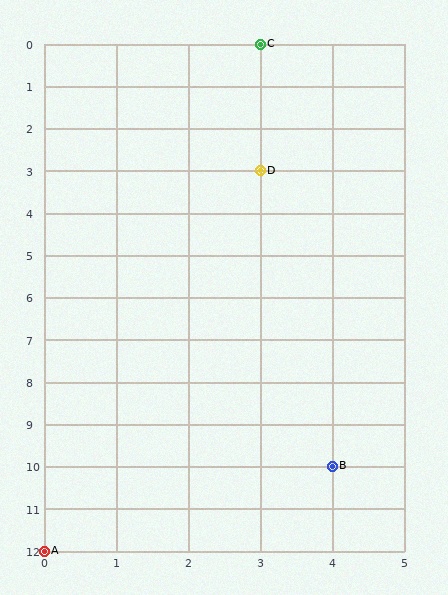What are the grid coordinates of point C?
Point C is at grid coordinates (3, 0).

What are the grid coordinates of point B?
Point B is at grid coordinates (4, 10).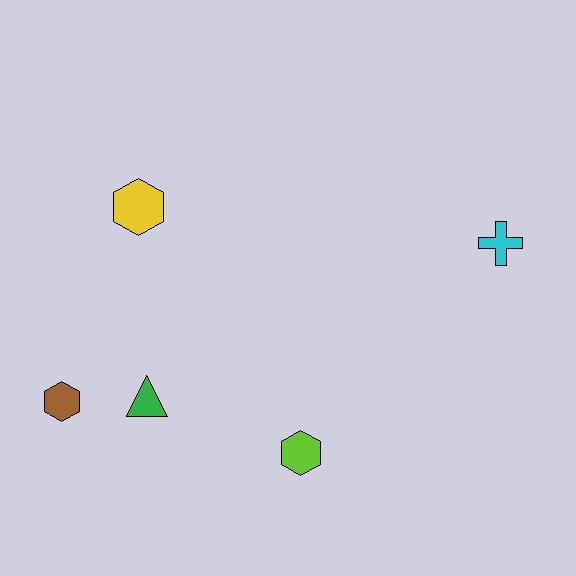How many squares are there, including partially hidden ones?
There are no squares.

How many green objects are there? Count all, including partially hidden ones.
There is 1 green object.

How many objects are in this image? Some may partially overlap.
There are 5 objects.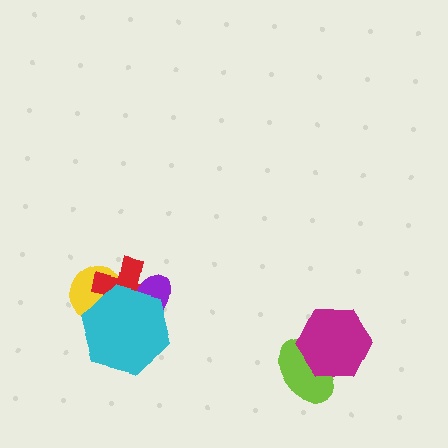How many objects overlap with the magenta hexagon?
1 object overlaps with the magenta hexagon.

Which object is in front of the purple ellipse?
The cyan hexagon is in front of the purple ellipse.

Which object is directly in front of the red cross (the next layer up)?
The purple ellipse is directly in front of the red cross.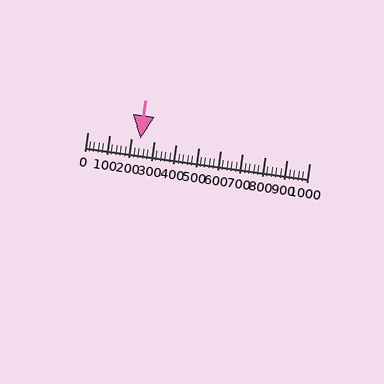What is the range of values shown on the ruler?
The ruler shows values from 0 to 1000.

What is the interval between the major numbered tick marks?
The major tick marks are spaced 100 units apart.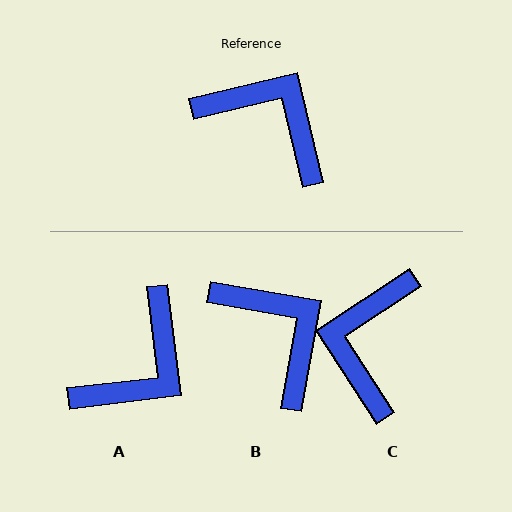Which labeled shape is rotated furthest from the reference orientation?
C, about 110 degrees away.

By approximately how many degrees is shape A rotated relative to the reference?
Approximately 97 degrees clockwise.